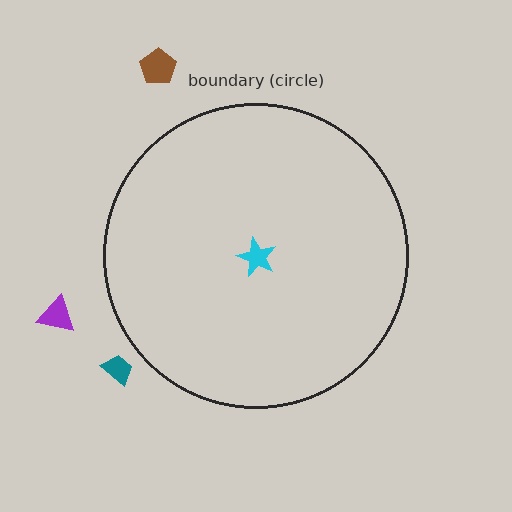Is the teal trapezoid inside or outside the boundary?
Outside.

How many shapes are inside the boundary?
1 inside, 3 outside.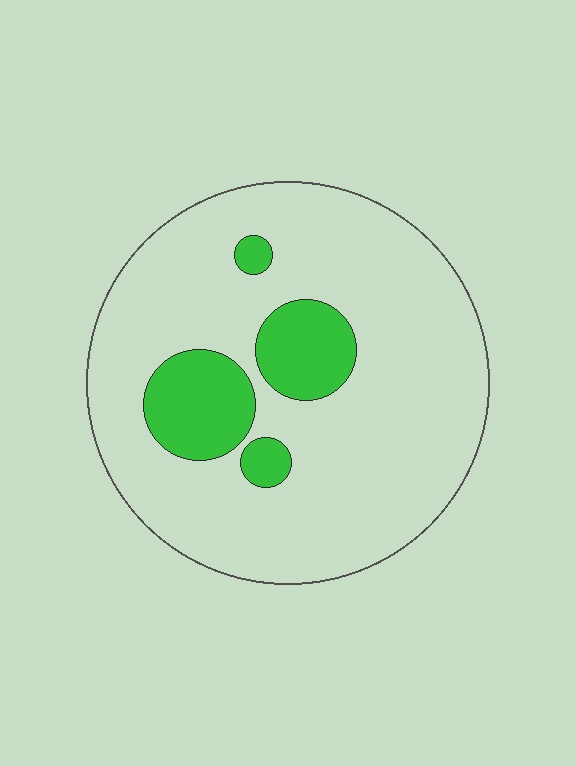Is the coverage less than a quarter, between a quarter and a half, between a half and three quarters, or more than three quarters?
Less than a quarter.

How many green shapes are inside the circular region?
4.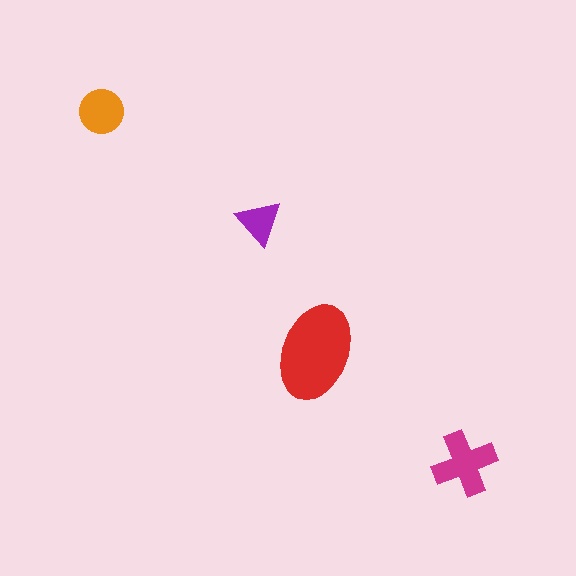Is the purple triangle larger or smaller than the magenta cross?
Smaller.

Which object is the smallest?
The purple triangle.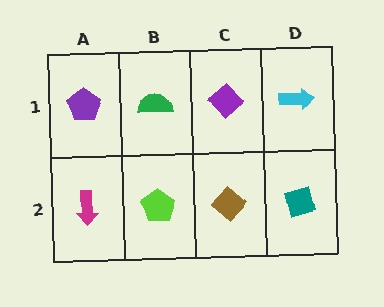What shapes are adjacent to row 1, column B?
A lime pentagon (row 2, column B), a purple pentagon (row 1, column A), a purple diamond (row 1, column C).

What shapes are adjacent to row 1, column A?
A magenta arrow (row 2, column A), a green semicircle (row 1, column B).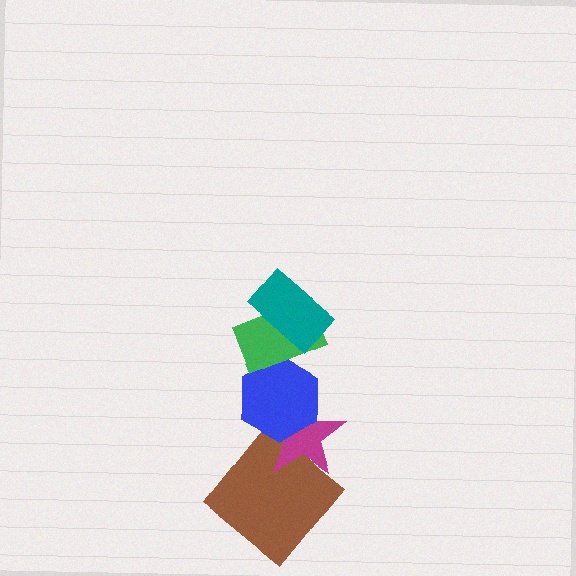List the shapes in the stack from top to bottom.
From top to bottom: the teal rectangle, the green rectangle, the blue hexagon, the magenta star, the brown diamond.